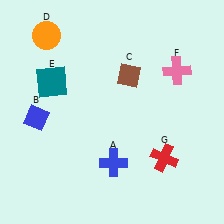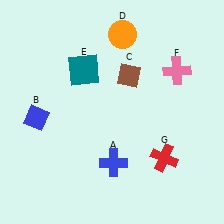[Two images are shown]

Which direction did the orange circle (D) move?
The orange circle (D) moved right.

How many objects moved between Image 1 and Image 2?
2 objects moved between the two images.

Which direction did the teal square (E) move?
The teal square (E) moved right.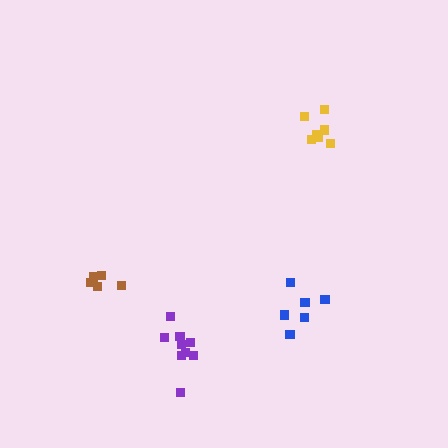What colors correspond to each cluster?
The clusters are colored: purple, yellow, blue, brown.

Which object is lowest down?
The purple cluster is bottommost.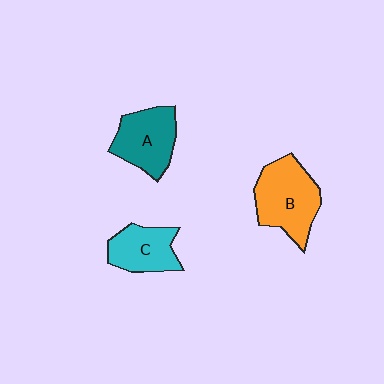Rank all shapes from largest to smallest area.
From largest to smallest: B (orange), A (teal), C (cyan).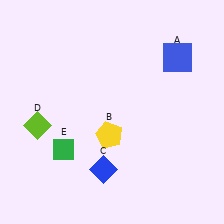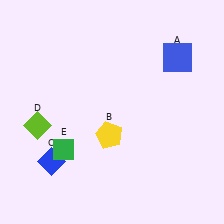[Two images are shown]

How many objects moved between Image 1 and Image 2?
1 object moved between the two images.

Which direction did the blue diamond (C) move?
The blue diamond (C) moved left.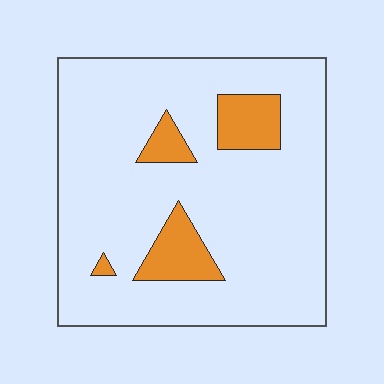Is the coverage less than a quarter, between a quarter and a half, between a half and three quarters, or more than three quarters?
Less than a quarter.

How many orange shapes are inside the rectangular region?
4.